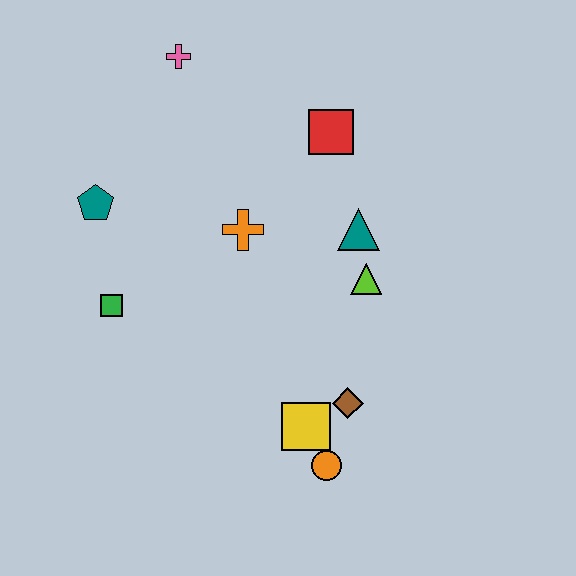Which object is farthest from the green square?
The red square is farthest from the green square.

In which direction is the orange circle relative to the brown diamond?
The orange circle is below the brown diamond.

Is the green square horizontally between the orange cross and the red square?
No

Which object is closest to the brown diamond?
The yellow square is closest to the brown diamond.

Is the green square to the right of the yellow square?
No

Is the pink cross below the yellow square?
No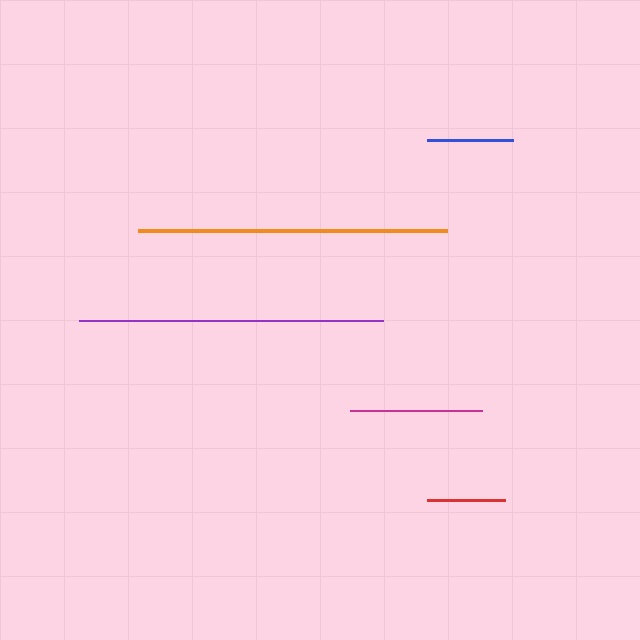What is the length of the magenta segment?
The magenta segment is approximately 132 pixels long.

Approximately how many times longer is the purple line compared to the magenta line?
The purple line is approximately 2.3 times the length of the magenta line.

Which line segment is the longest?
The orange line is the longest at approximately 309 pixels.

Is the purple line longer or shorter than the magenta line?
The purple line is longer than the magenta line.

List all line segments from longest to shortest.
From longest to shortest: orange, purple, magenta, blue, red.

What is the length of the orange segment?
The orange segment is approximately 309 pixels long.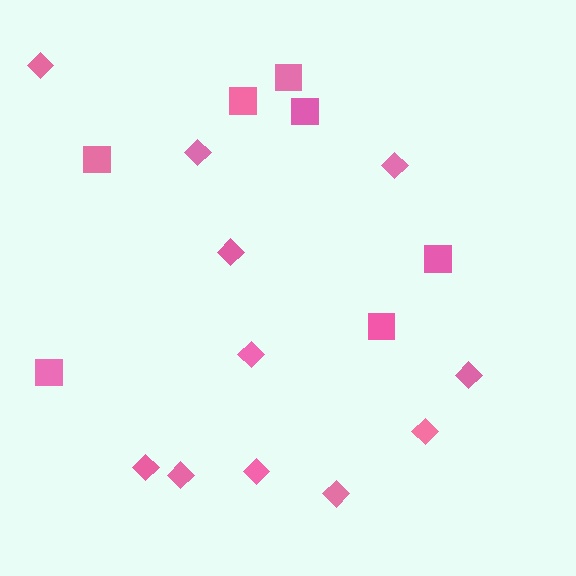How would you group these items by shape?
There are 2 groups: one group of squares (7) and one group of diamonds (11).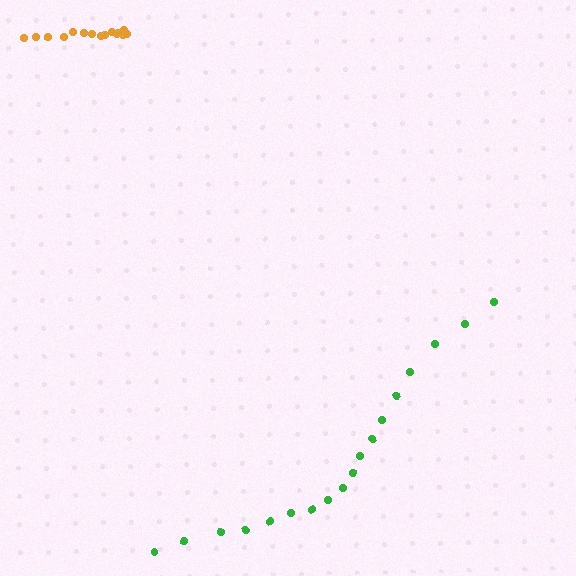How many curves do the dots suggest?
There are 2 distinct paths.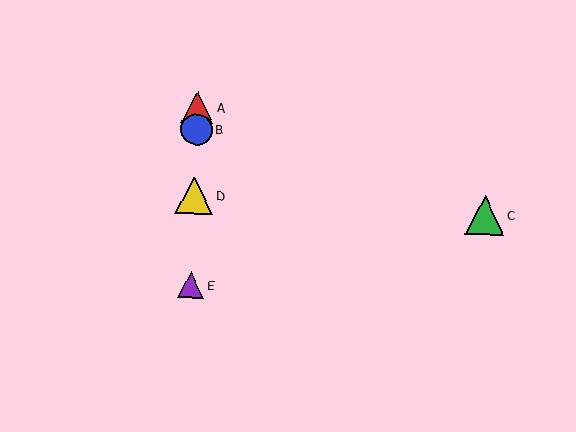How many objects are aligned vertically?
4 objects (A, B, D, E) are aligned vertically.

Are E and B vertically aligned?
Yes, both are at x≈191.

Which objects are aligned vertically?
Objects A, B, D, E are aligned vertically.